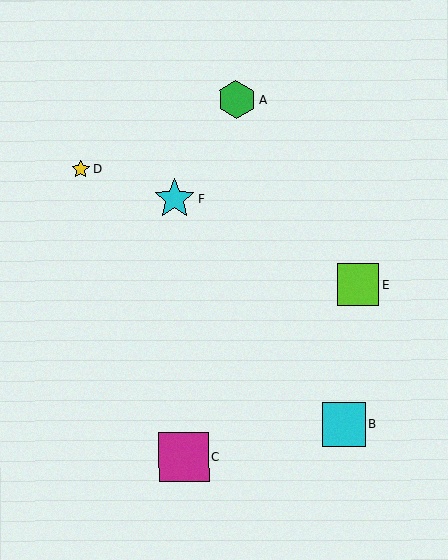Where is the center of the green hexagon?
The center of the green hexagon is at (236, 99).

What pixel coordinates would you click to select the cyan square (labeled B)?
Click at (344, 424) to select the cyan square B.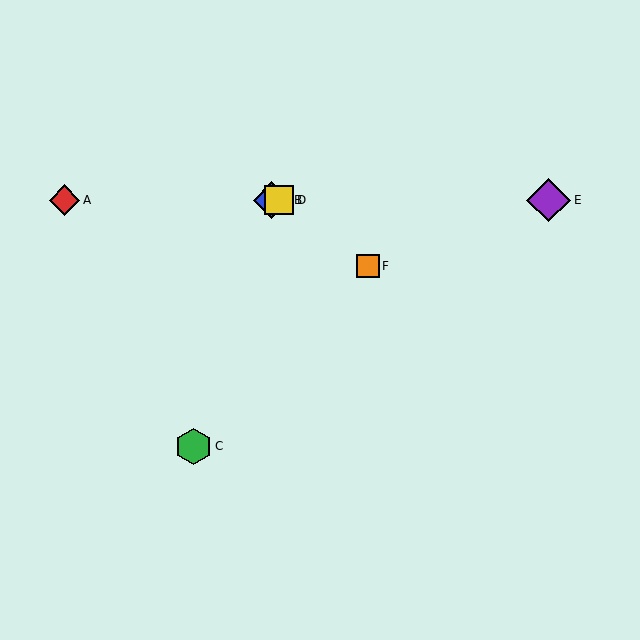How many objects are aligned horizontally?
4 objects (A, B, D, E) are aligned horizontally.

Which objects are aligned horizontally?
Objects A, B, D, E are aligned horizontally.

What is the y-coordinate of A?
Object A is at y≈200.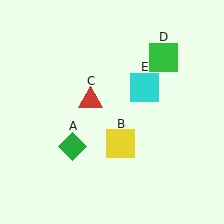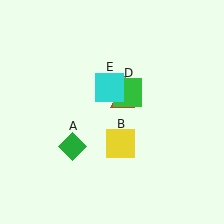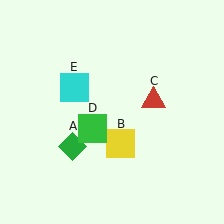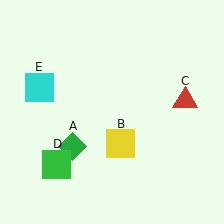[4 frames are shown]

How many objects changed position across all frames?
3 objects changed position: red triangle (object C), green square (object D), cyan square (object E).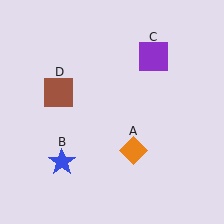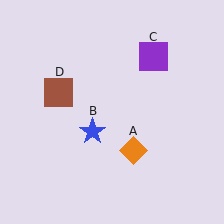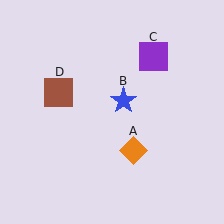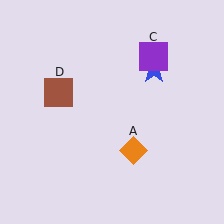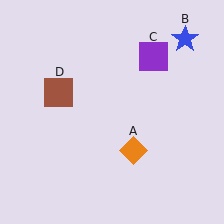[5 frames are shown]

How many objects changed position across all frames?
1 object changed position: blue star (object B).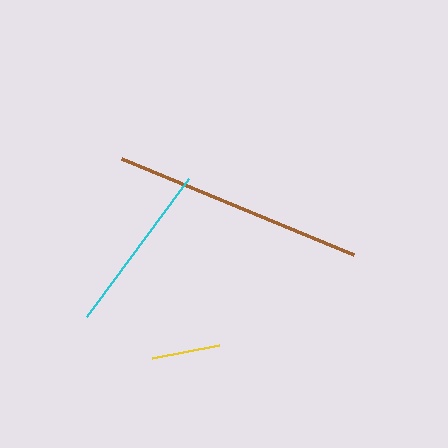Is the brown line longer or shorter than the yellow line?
The brown line is longer than the yellow line.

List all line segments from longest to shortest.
From longest to shortest: brown, cyan, yellow.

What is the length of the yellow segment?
The yellow segment is approximately 67 pixels long.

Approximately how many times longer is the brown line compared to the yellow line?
The brown line is approximately 3.7 times the length of the yellow line.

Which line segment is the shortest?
The yellow line is the shortest at approximately 67 pixels.